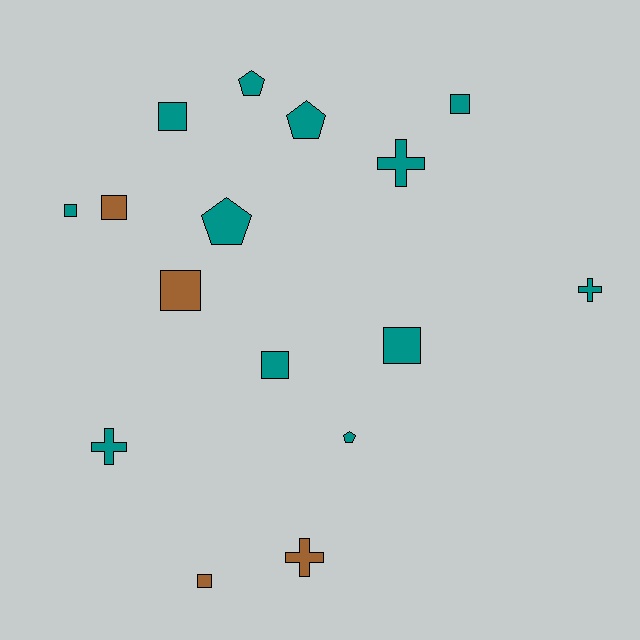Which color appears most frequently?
Teal, with 12 objects.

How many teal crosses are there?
There are 3 teal crosses.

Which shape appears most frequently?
Square, with 8 objects.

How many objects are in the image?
There are 16 objects.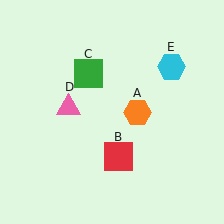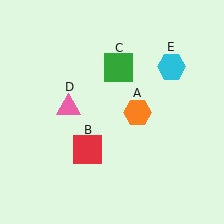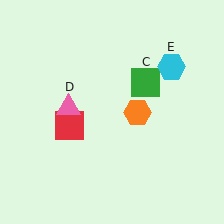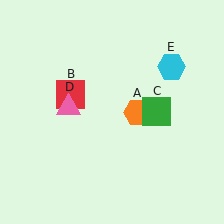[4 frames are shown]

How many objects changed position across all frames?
2 objects changed position: red square (object B), green square (object C).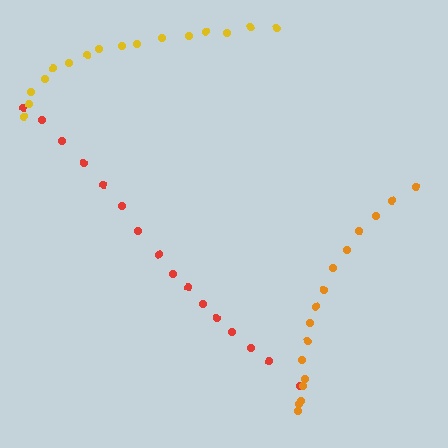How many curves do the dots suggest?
There are 3 distinct paths.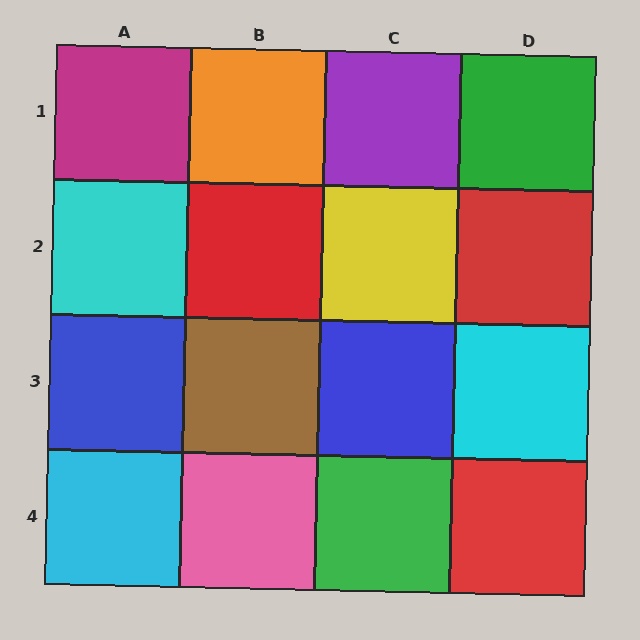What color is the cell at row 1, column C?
Purple.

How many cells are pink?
1 cell is pink.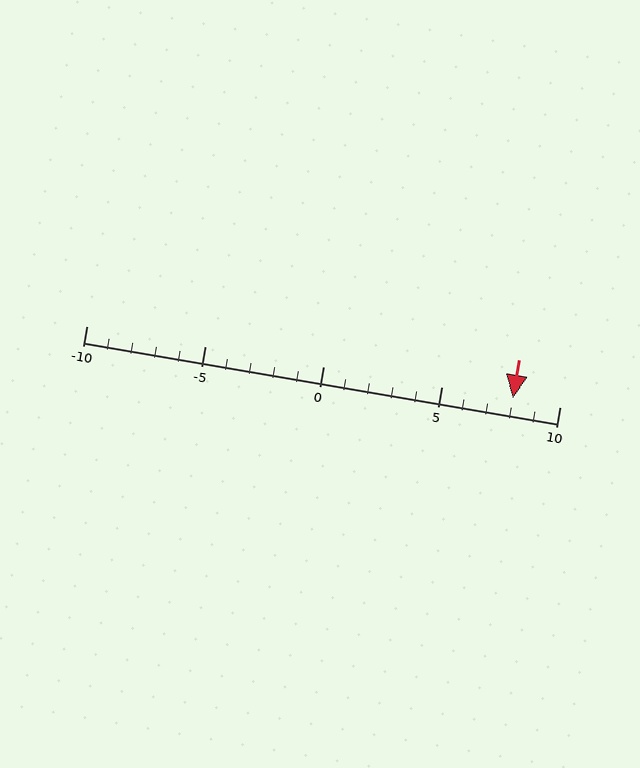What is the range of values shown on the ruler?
The ruler shows values from -10 to 10.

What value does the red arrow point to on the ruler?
The red arrow points to approximately 8.